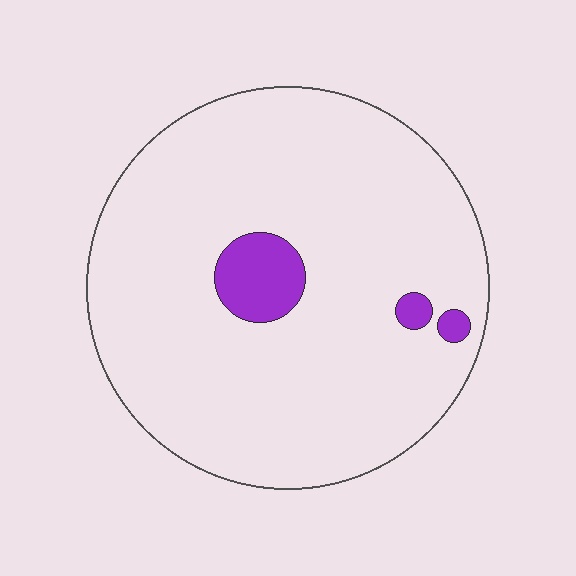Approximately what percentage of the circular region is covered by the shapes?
Approximately 5%.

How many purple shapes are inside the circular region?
3.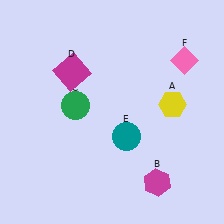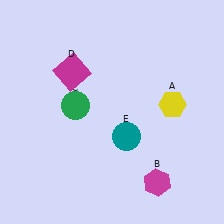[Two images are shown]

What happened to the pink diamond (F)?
The pink diamond (F) was removed in Image 2. It was in the top-right area of Image 1.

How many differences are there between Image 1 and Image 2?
There is 1 difference between the two images.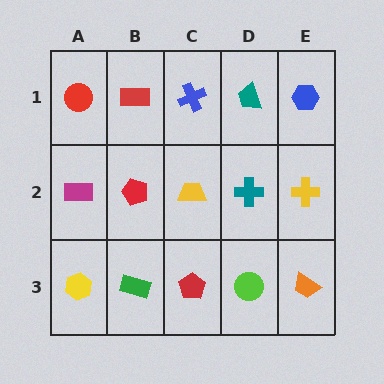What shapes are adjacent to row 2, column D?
A teal trapezoid (row 1, column D), a lime circle (row 3, column D), a yellow trapezoid (row 2, column C), a yellow cross (row 2, column E).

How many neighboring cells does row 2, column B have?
4.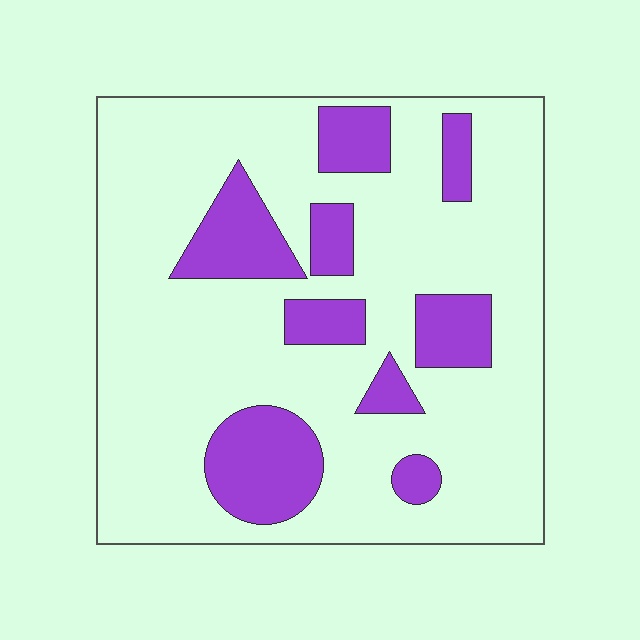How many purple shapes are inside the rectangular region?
9.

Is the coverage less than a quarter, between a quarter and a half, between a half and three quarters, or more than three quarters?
Less than a quarter.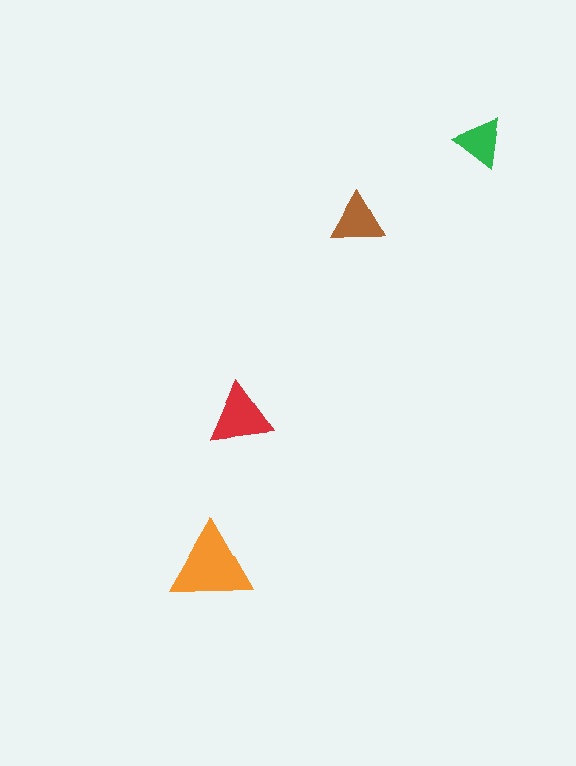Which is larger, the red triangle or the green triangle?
The red one.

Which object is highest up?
The green triangle is topmost.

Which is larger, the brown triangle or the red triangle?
The red one.